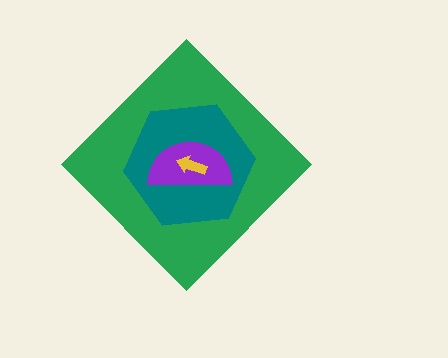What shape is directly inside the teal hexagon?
The purple semicircle.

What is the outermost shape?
The green diamond.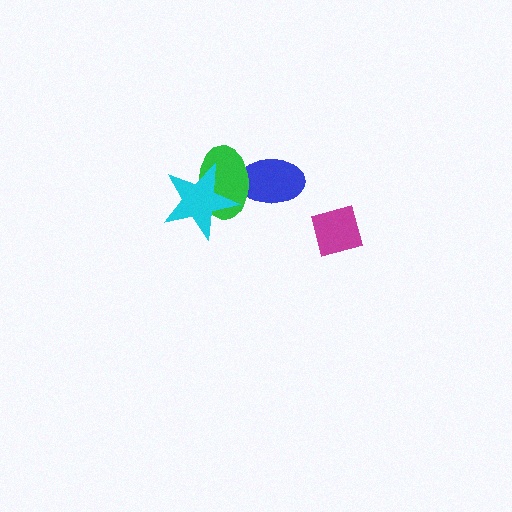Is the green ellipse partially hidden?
Yes, it is partially covered by another shape.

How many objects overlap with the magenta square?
0 objects overlap with the magenta square.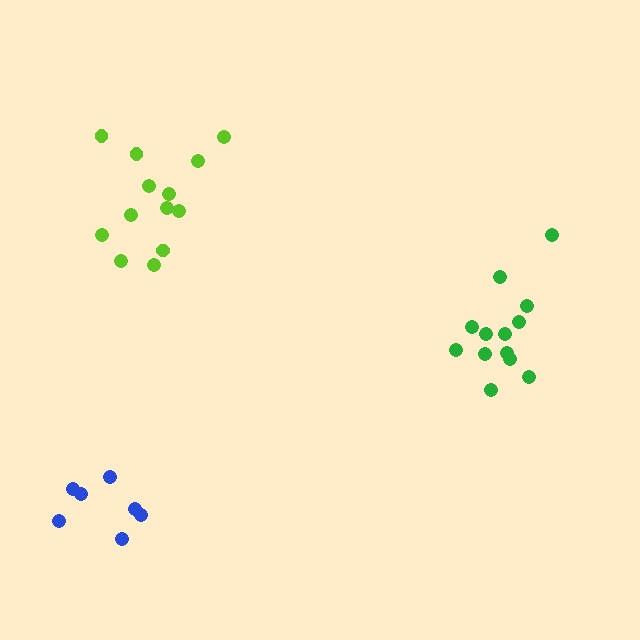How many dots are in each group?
Group 1: 13 dots, Group 2: 13 dots, Group 3: 7 dots (33 total).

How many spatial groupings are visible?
There are 3 spatial groupings.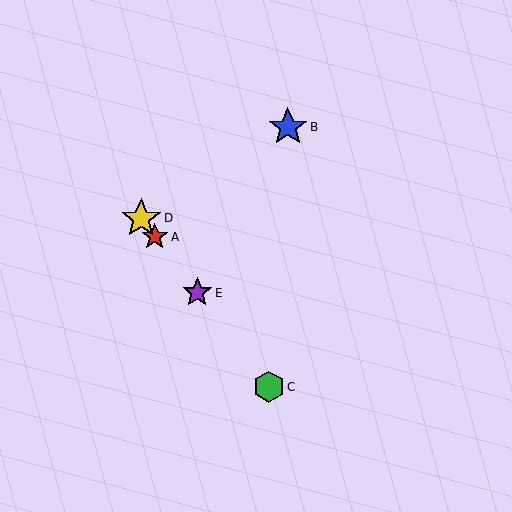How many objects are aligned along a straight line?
4 objects (A, C, D, E) are aligned along a straight line.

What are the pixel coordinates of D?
Object D is at (141, 218).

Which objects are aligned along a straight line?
Objects A, C, D, E are aligned along a straight line.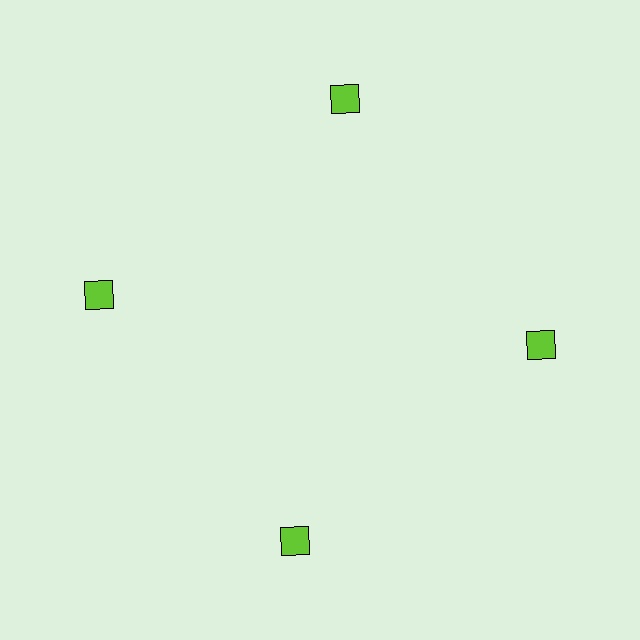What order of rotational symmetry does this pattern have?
This pattern has 4-fold rotational symmetry.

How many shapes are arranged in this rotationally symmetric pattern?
There are 4 shapes, arranged in 4 groups of 1.